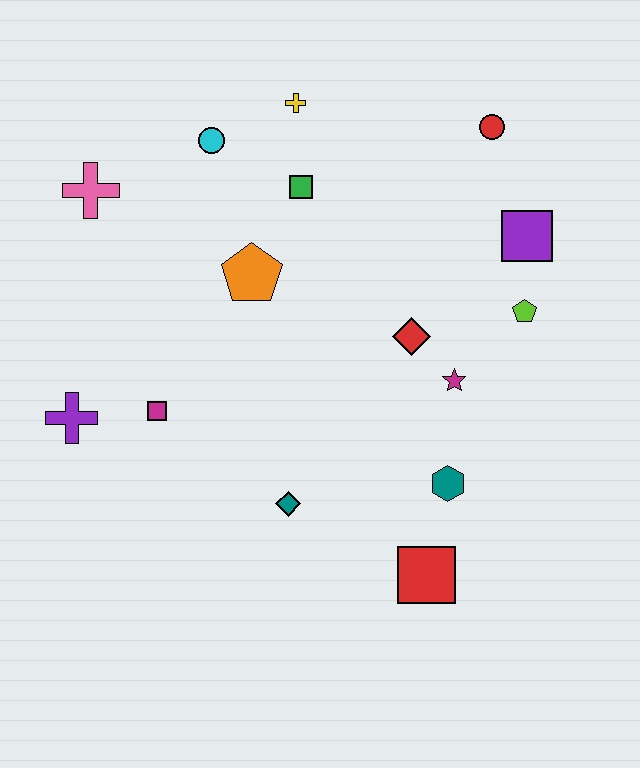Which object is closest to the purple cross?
The magenta square is closest to the purple cross.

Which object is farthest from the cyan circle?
The red square is farthest from the cyan circle.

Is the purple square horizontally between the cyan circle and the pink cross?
No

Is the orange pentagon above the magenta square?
Yes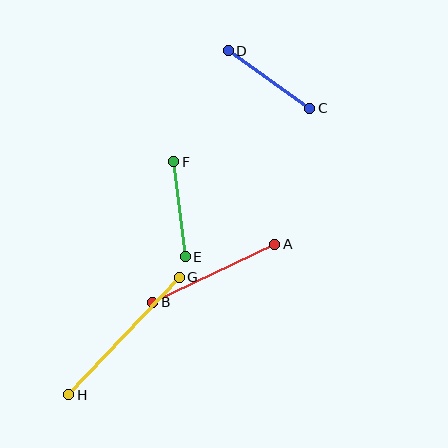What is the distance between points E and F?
The distance is approximately 96 pixels.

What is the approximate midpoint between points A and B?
The midpoint is at approximately (214, 273) pixels.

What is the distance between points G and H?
The distance is approximately 161 pixels.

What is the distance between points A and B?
The distance is approximately 135 pixels.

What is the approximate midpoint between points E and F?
The midpoint is at approximately (179, 209) pixels.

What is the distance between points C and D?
The distance is approximately 100 pixels.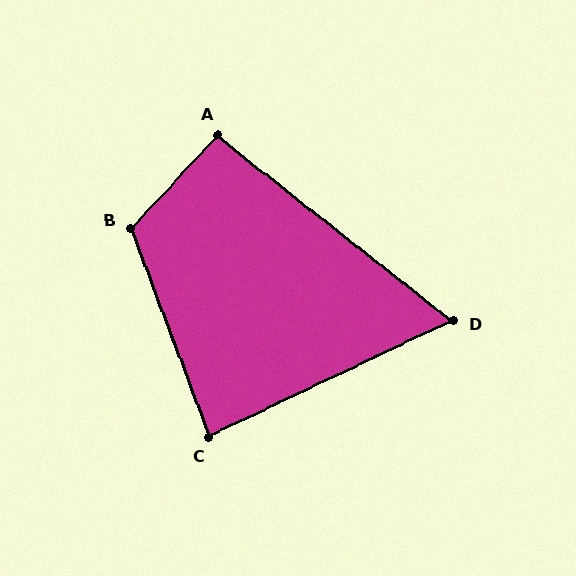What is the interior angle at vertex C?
Approximately 85 degrees (approximately right).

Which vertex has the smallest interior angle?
D, at approximately 64 degrees.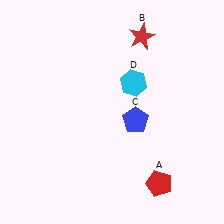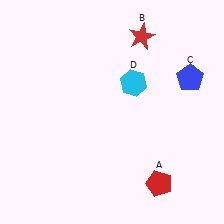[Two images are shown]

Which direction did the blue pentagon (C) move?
The blue pentagon (C) moved right.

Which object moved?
The blue pentagon (C) moved right.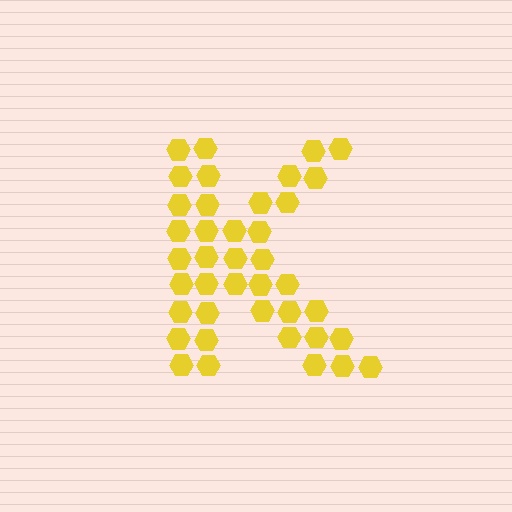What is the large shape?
The large shape is the letter K.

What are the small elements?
The small elements are hexagons.